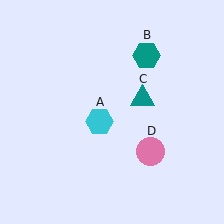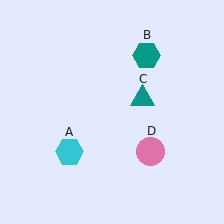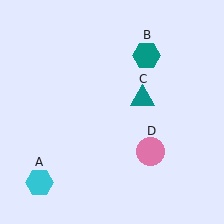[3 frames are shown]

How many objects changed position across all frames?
1 object changed position: cyan hexagon (object A).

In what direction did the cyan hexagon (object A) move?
The cyan hexagon (object A) moved down and to the left.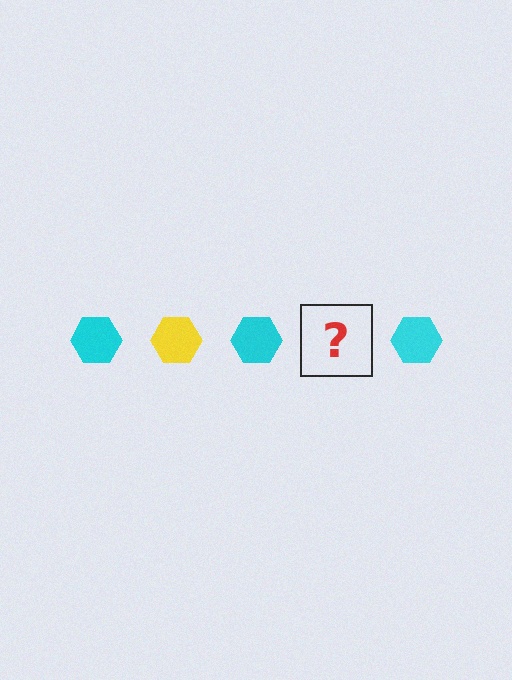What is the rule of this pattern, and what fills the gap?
The rule is that the pattern cycles through cyan, yellow hexagons. The gap should be filled with a yellow hexagon.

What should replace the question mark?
The question mark should be replaced with a yellow hexagon.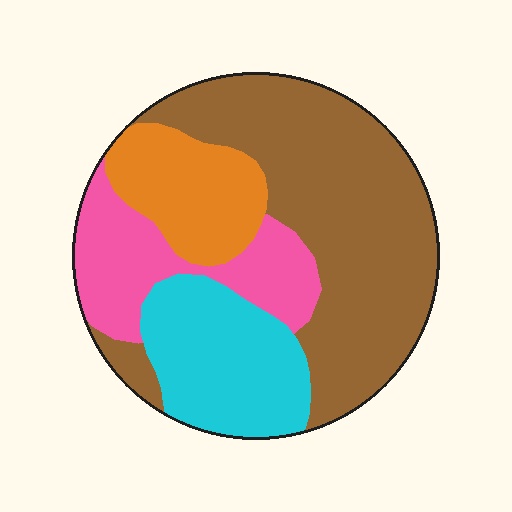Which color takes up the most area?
Brown, at roughly 45%.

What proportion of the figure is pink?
Pink takes up about one sixth (1/6) of the figure.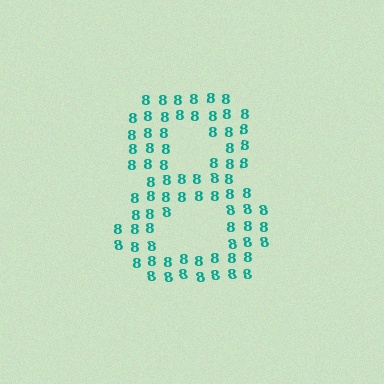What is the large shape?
The large shape is the digit 8.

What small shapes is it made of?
It is made of small digit 8's.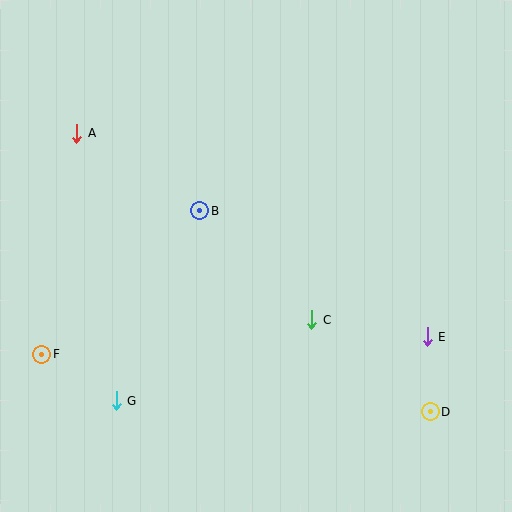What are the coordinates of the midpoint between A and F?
The midpoint between A and F is at (59, 244).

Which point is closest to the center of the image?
Point B at (200, 211) is closest to the center.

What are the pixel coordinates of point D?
Point D is at (430, 412).